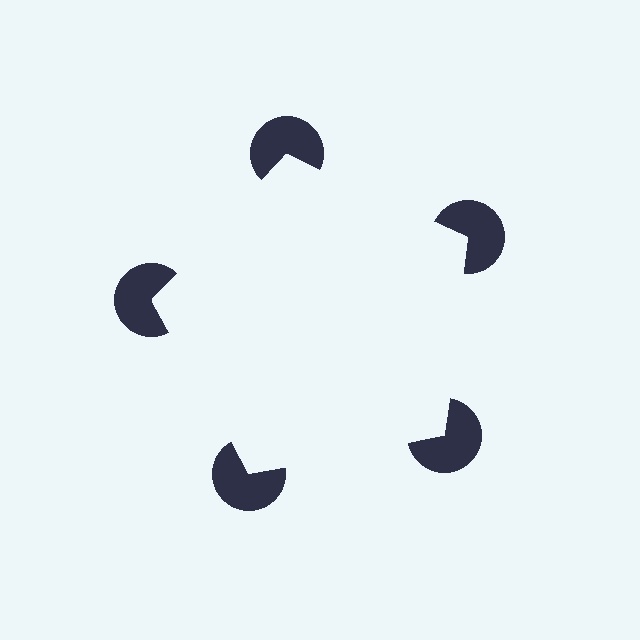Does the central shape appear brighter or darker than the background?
It typically appears slightly brighter than the background, even though no actual brightness change is drawn.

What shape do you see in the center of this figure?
An illusory pentagon — its edges are inferred from the aligned wedge cuts in the pac-man discs, not physically drawn.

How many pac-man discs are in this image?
There are 5 — one at each vertex of the illusory pentagon.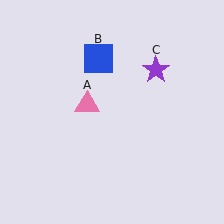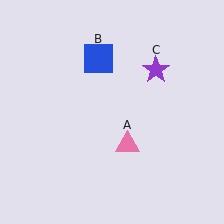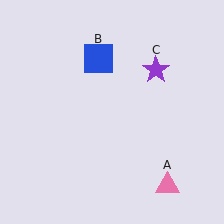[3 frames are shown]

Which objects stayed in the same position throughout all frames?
Blue square (object B) and purple star (object C) remained stationary.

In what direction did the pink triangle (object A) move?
The pink triangle (object A) moved down and to the right.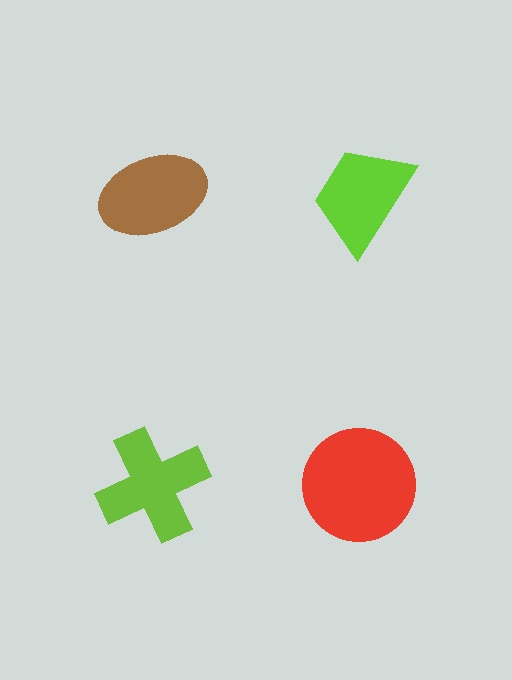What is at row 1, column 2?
A lime trapezoid.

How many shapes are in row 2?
2 shapes.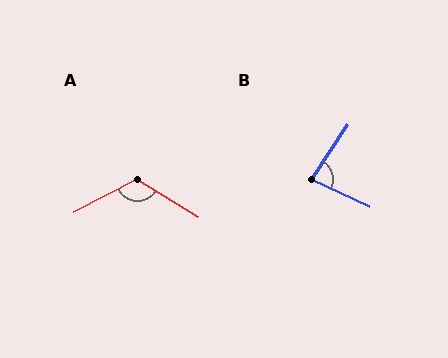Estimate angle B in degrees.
Approximately 82 degrees.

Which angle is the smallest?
B, at approximately 82 degrees.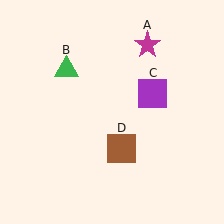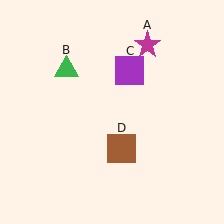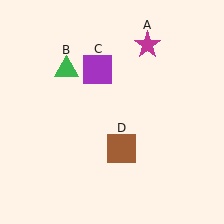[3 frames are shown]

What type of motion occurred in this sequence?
The purple square (object C) rotated counterclockwise around the center of the scene.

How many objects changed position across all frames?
1 object changed position: purple square (object C).